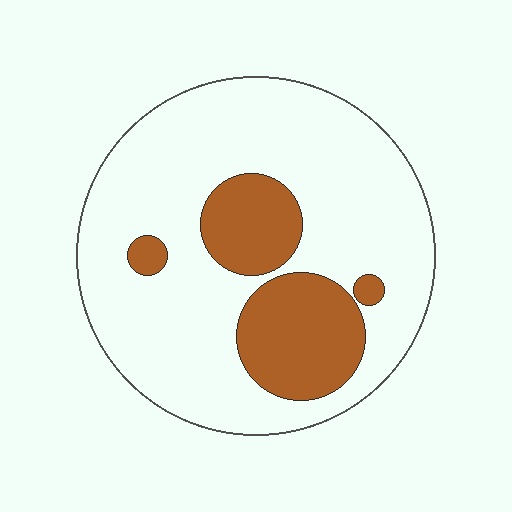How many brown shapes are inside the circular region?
4.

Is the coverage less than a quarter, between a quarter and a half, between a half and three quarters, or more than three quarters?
Less than a quarter.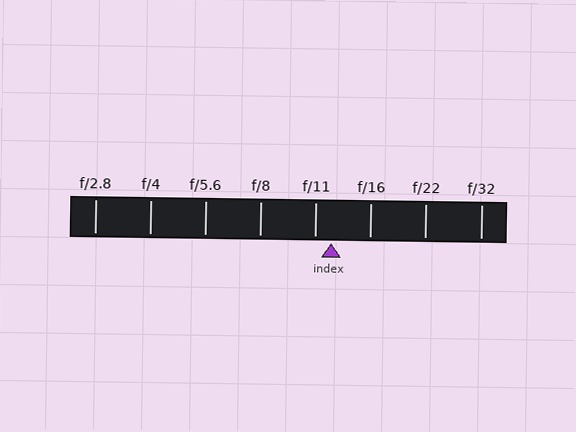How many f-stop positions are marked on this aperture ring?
There are 8 f-stop positions marked.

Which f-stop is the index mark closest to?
The index mark is closest to f/11.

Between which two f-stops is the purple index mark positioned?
The index mark is between f/11 and f/16.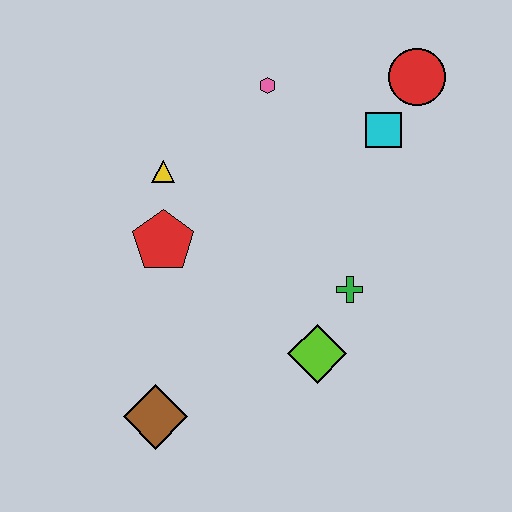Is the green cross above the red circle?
No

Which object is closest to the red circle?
The cyan square is closest to the red circle.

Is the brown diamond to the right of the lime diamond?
No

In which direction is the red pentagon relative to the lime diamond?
The red pentagon is to the left of the lime diamond.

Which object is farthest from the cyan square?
The brown diamond is farthest from the cyan square.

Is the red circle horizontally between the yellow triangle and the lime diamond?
No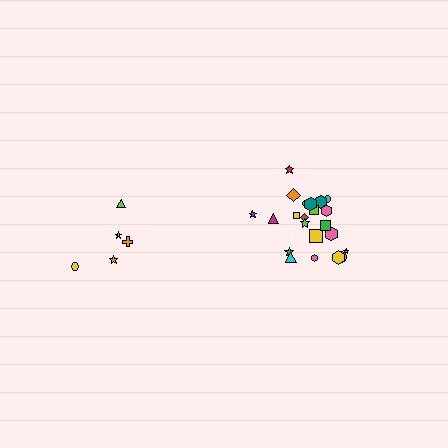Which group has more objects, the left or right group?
The right group.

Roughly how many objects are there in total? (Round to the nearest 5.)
Roughly 25 objects in total.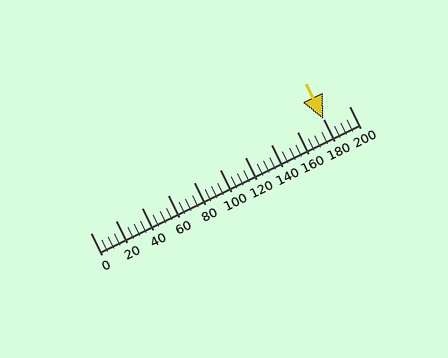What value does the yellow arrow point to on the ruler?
The yellow arrow points to approximately 180.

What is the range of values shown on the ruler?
The ruler shows values from 0 to 200.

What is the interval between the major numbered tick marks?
The major tick marks are spaced 20 units apart.